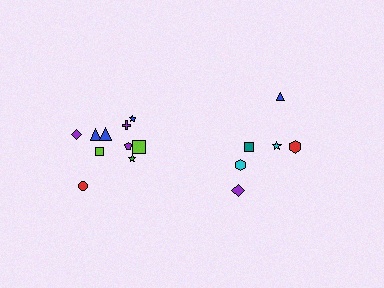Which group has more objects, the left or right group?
The left group.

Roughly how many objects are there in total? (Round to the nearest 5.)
Roughly 15 objects in total.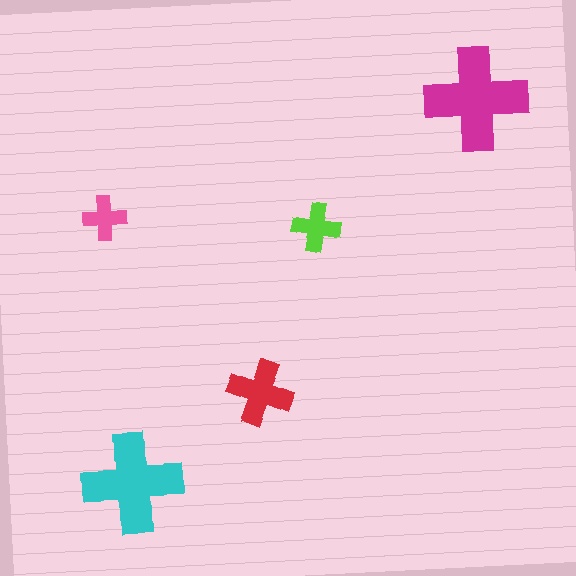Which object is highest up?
The magenta cross is topmost.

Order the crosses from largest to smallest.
the magenta one, the cyan one, the red one, the lime one, the pink one.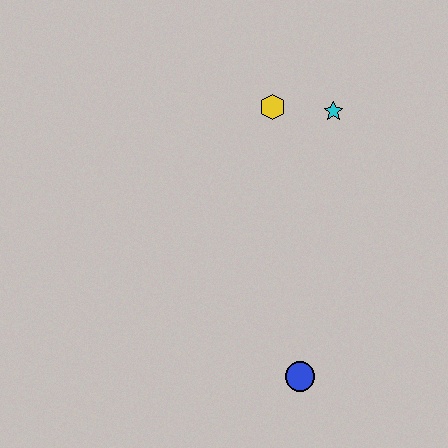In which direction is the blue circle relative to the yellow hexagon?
The blue circle is below the yellow hexagon.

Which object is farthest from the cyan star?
The blue circle is farthest from the cyan star.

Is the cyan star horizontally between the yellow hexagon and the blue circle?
No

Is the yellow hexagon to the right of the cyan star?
No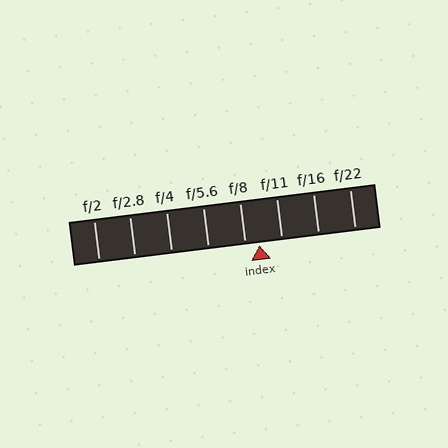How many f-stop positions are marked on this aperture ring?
There are 8 f-stop positions marked.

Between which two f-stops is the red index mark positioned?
The index mark is between f/8 and f/11.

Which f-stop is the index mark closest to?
The index mark is closest to f/8.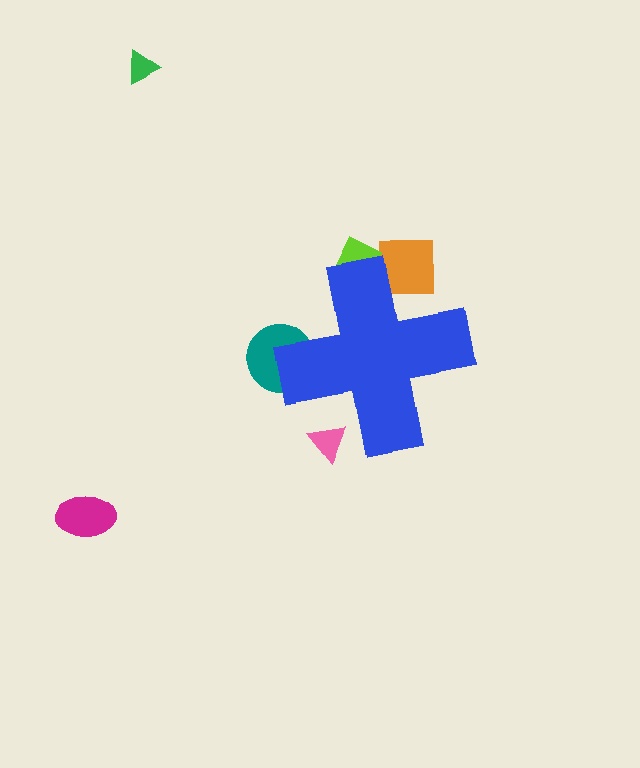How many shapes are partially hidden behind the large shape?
4 shapes are partially hidden.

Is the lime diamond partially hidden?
Yes, the lime diamond is partially hidden behind the blue cross.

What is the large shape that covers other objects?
A blue cross.